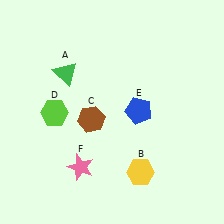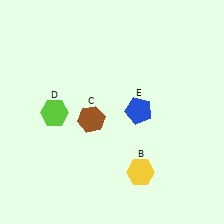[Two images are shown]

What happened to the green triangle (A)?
The green triangle (A) was removed in Image 2. It was in the top-left area of Image 1.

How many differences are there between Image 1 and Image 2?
There are 2 differences between the two images.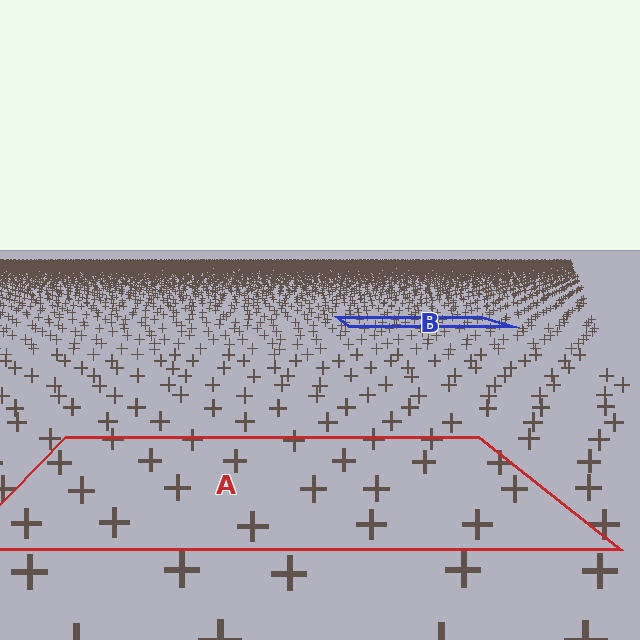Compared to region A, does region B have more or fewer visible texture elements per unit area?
Region B has more texture elements per unit area — they are packed more densely because it is farther away.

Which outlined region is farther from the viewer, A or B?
Region B is farther from the viewer — the texture elements inside it appear smaller and more densely packed.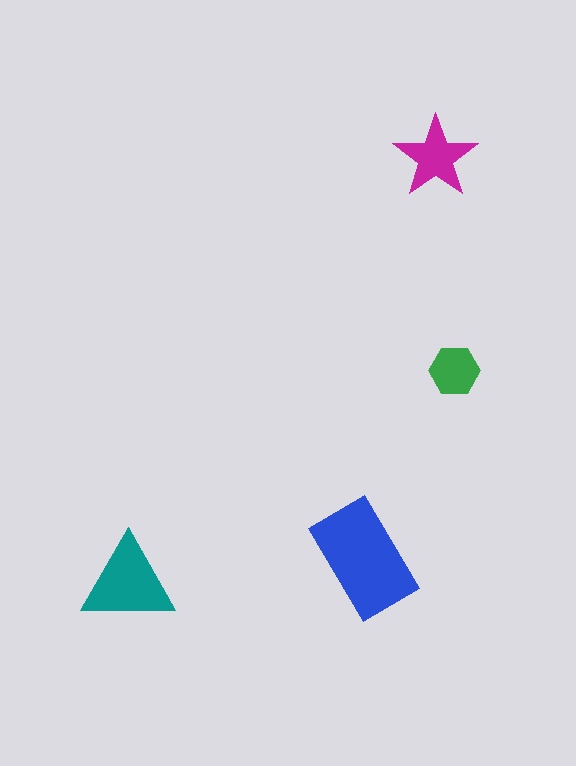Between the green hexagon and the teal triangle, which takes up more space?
The teal triangle.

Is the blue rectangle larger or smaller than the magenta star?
Larger.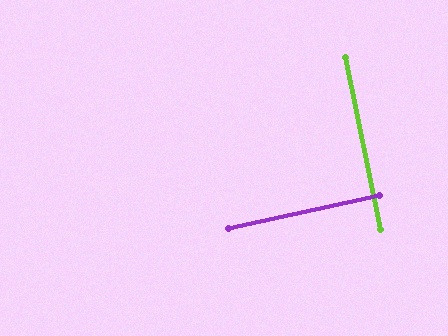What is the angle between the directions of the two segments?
Approximately 89 degrees.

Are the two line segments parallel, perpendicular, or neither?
Perpendicular — they meet at approximately 89°.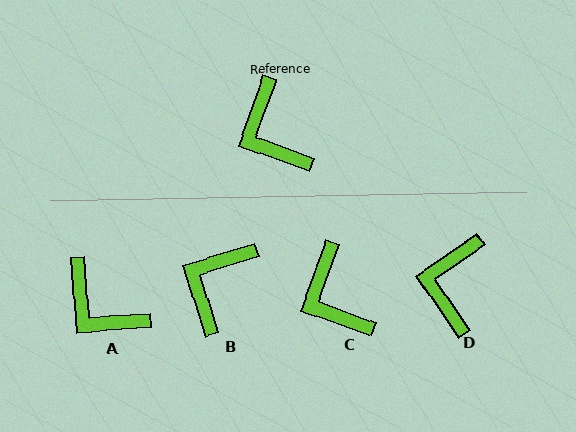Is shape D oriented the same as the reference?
No, it is off by about 35 degrees.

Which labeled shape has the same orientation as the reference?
C.